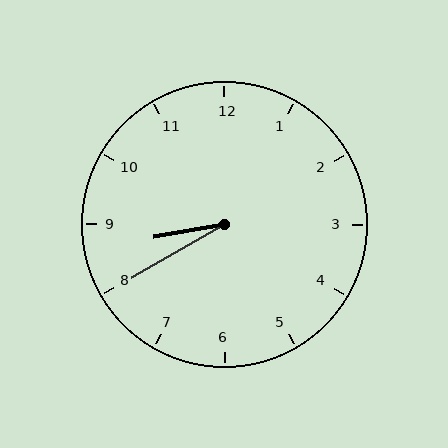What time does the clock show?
8:40.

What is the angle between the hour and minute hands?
Approximately 20 degrees.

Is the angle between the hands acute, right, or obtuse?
It is acute.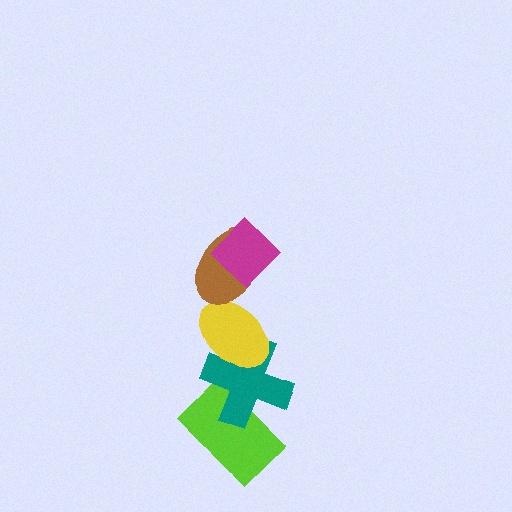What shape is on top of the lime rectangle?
The teal cross is on top of the lime rectangle.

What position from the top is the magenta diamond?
The magenta diamond is 1st from the top.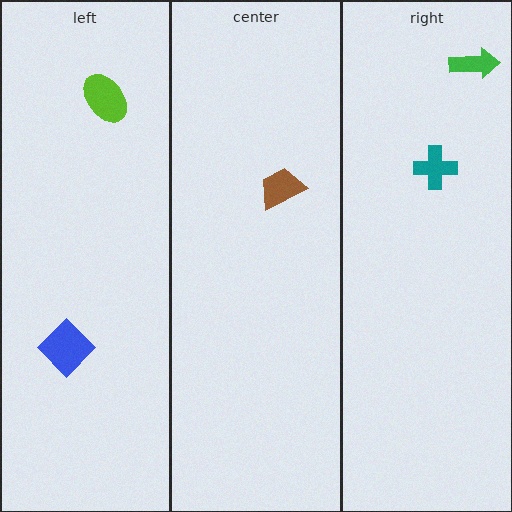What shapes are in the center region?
The brown trapezoid.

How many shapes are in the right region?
2.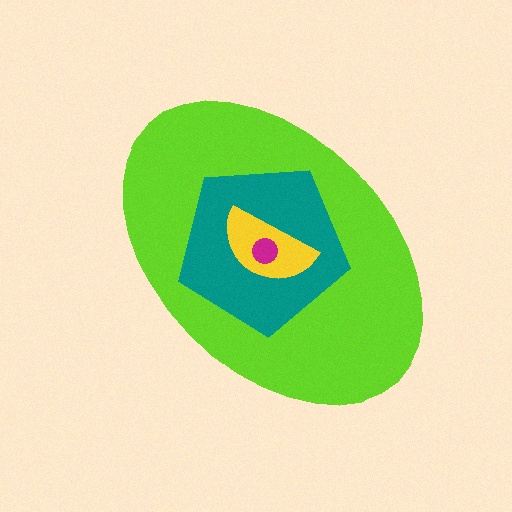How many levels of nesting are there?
4.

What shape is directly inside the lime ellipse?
The teal pentagon.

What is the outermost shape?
The lime ellipse.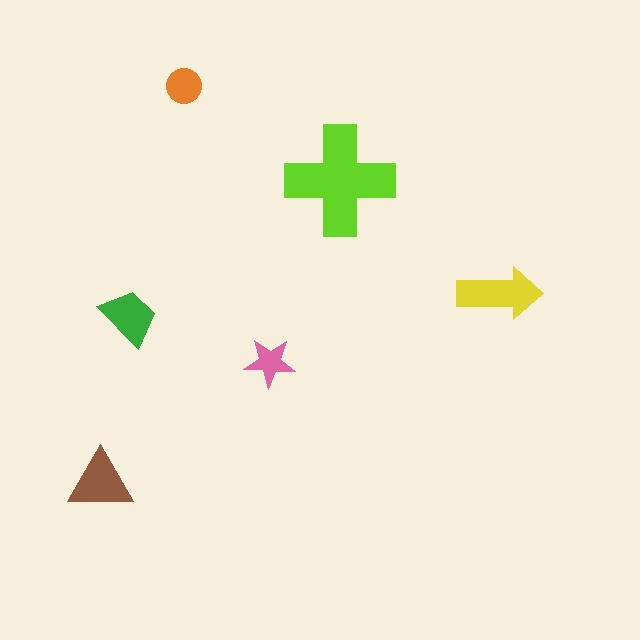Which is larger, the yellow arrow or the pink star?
The yellow arrow.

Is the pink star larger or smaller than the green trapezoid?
Smaller.